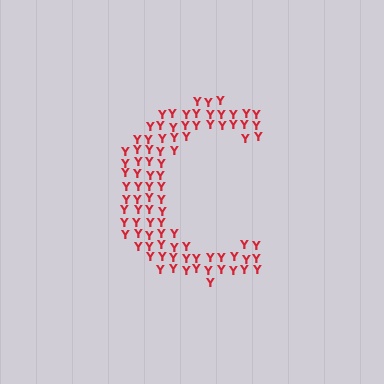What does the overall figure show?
The overall figure shows the letter C.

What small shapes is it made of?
It is made of small letter Y's.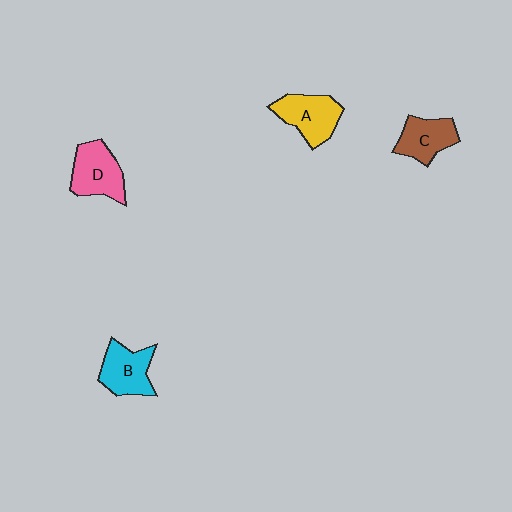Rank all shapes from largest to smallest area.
From largest to smallest: D (pink), A (yellow), B (cyan), C (brown).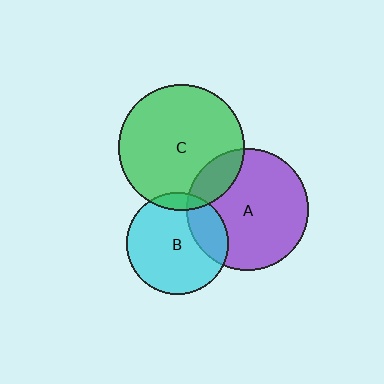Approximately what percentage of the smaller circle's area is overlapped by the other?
Approximately 15%.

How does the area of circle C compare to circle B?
Approximately 1.5 times.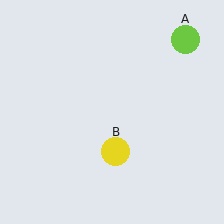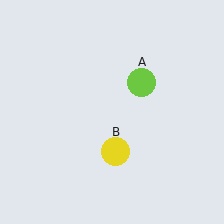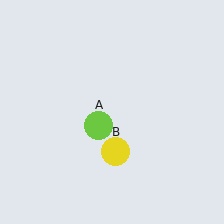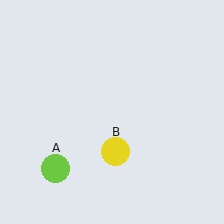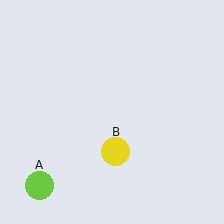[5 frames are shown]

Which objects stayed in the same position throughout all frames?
Yellow circle (object B) remained stationary.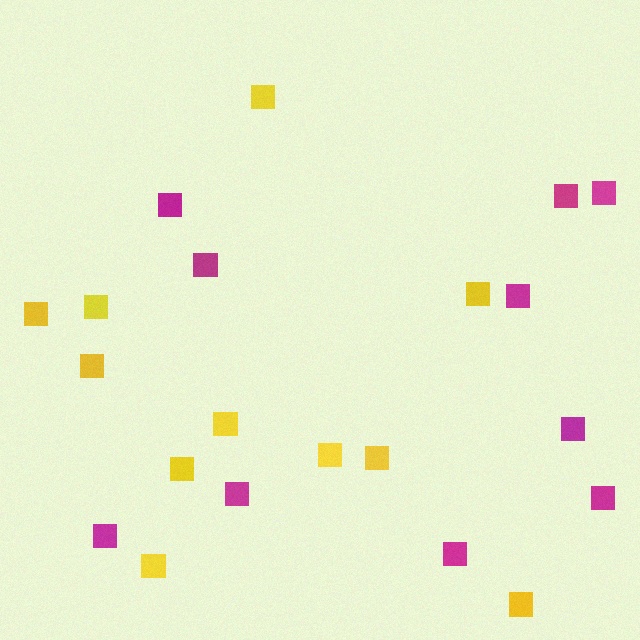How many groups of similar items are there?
There are 2 groups: one group of yellow squares (11) and one group of magenta squares (10).